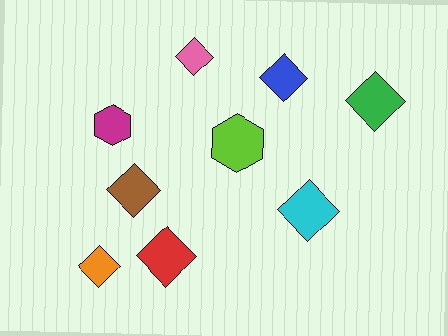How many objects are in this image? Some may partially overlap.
There are 9 objects.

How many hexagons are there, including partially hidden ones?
There are 2 hexagons.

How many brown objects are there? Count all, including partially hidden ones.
There is 1 brown object.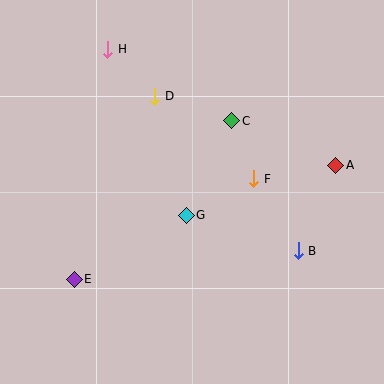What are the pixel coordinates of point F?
Point F is at (254, 179).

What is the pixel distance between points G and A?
The distance between G and A is 158 pixels.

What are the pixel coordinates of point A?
Point A is at (336, 165).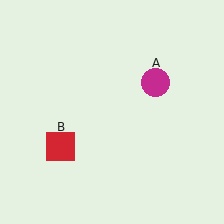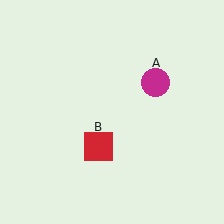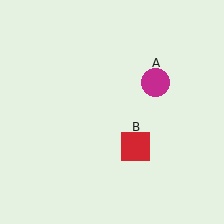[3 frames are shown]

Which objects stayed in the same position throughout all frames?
Magenta circle (object A) remained stationary.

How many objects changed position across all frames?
1 object changed position: red square (object B).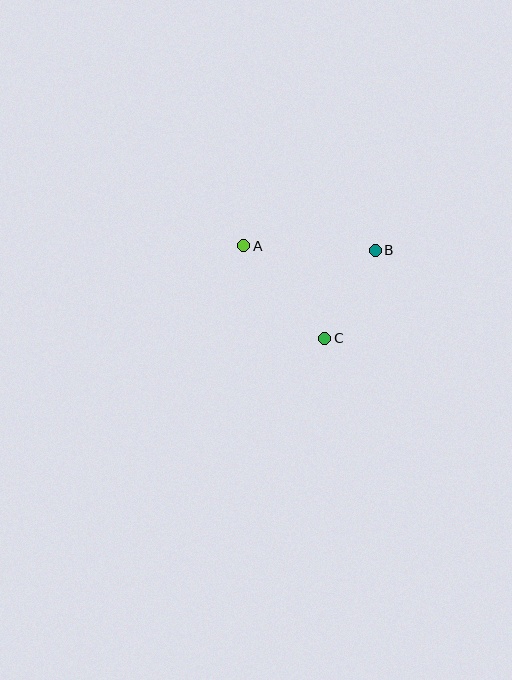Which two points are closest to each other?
Points B and C are closest to each other.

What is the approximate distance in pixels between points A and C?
The distance between A and C is approximately 123 pixels.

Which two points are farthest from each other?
Points A and B are farthest from each other.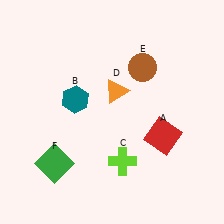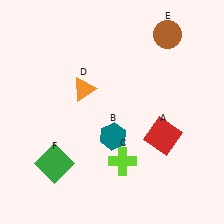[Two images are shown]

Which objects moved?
The objects that moved are: the teal hexagon (B), the orange triangle (D), the brown circle (E).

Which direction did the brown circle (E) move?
The brown circle (E) moved up.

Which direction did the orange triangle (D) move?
The orange triangle (D) moved left.